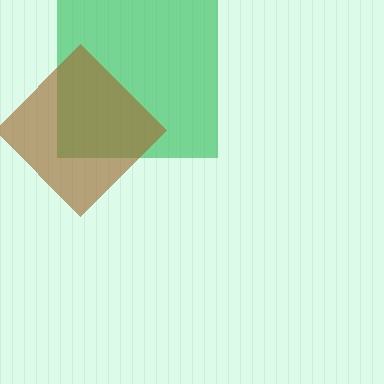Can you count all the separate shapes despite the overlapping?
Yes, there are 2 separate shapes.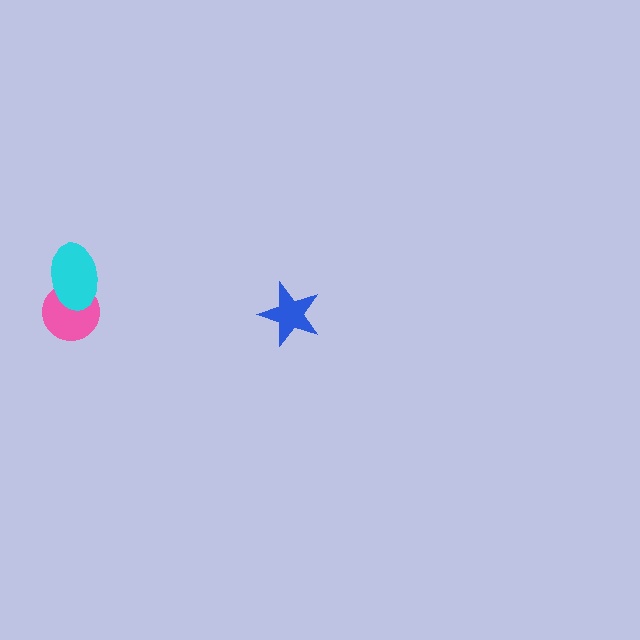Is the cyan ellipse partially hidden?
No, no other shape covers it.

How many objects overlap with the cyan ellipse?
1 object overlaps with the cyan ellipse.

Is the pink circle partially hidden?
Yes, it is partially covered by another shape.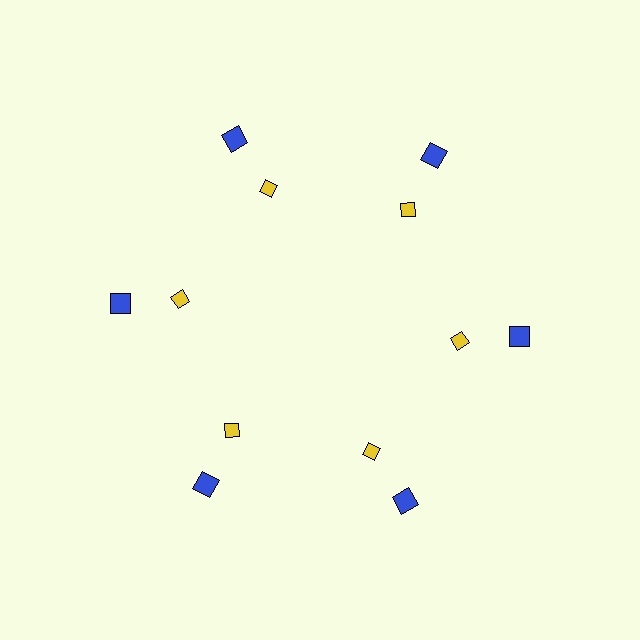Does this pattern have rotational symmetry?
Yes, this pattern has 6-fold rotational symmetry. It looks the same after rotating 60 degrees around the center.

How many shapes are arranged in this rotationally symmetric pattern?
There are 12 shapes, arranged in 6 groups of 2.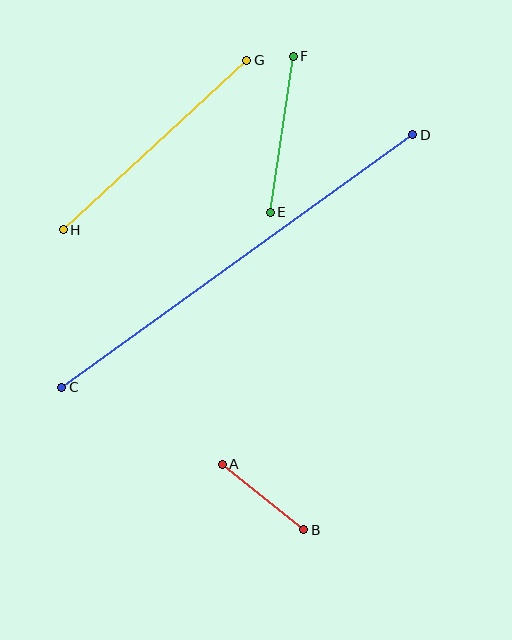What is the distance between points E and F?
The distance is approximately 158 pixels.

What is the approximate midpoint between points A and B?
The midpoint is at approximately (263, 497) pixels.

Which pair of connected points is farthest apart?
Points C and D are farthest apart.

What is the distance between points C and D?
The distance is approximately 433 pixels.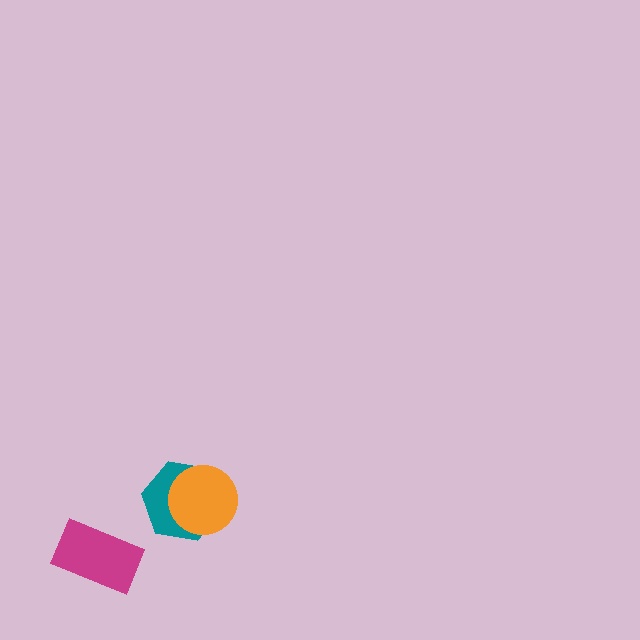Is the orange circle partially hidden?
No, no other shape covers it.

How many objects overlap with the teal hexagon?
1 object overlaps with the teal hexagon.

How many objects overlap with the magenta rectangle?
0 objects overlap with the magenta rectangle.